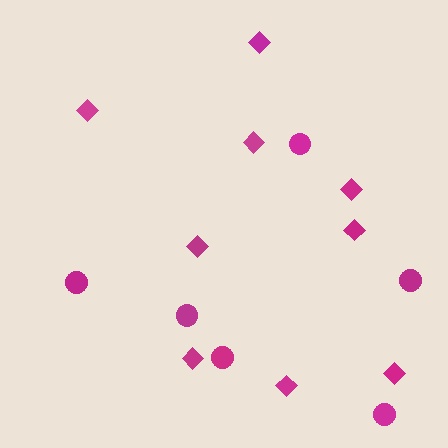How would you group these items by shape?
There are 2 groups: one group of circles (6) and one group of diamonds (9).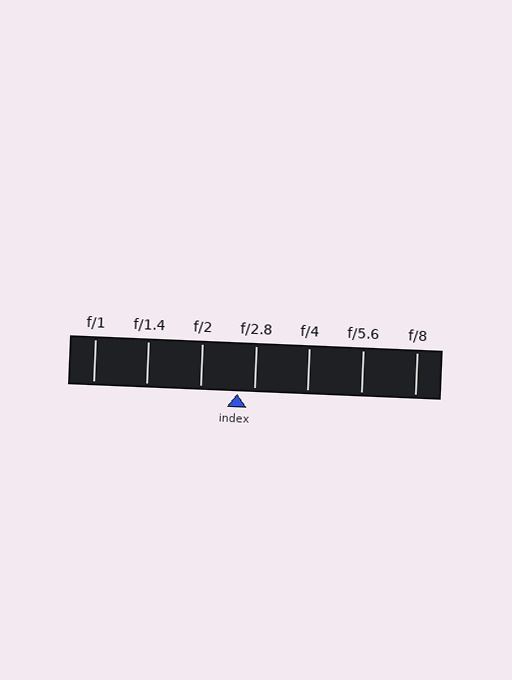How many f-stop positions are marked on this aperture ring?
There are 7 f-stop positions marked.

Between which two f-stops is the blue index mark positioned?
The index mark is between f/2 and f/2.8.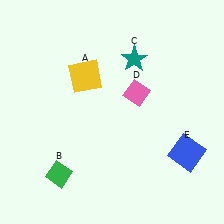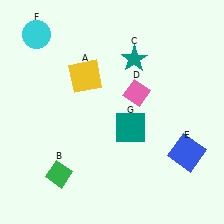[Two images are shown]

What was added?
A cyan circle (F), a teal square (G) were added in Image 2.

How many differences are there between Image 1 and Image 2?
There are 2 differences between the two images.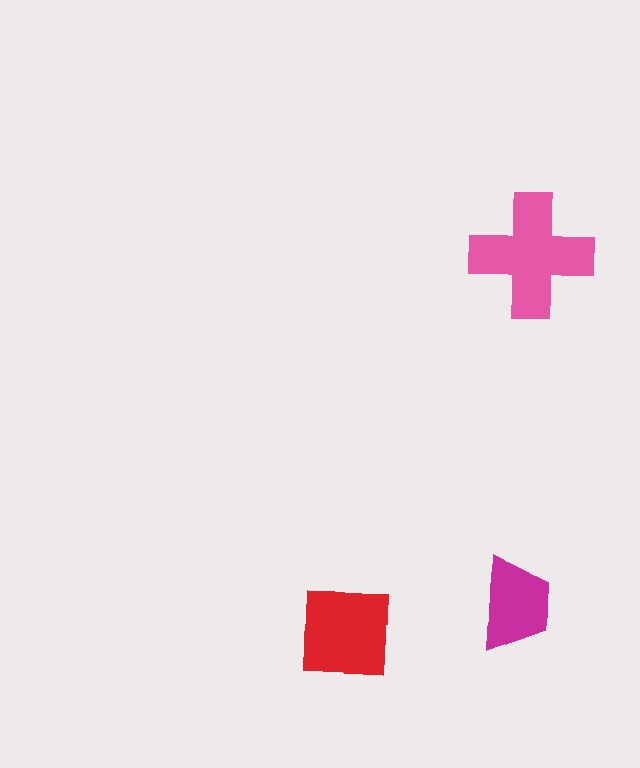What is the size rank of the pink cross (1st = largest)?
1st.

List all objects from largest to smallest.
The pink cross, the red square, the magenta trapezoid.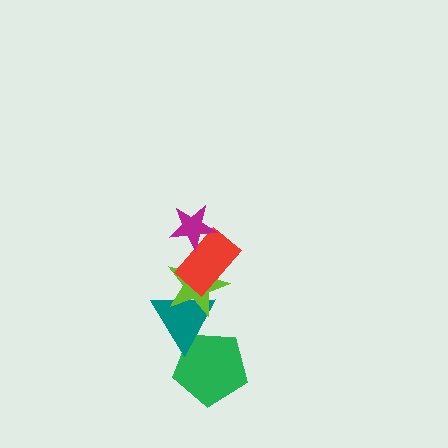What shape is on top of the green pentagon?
The teal triangle is on top of the green pentagon.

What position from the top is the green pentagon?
The green pentagon is 5th from the top.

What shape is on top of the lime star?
The red rectangle is on top of the lime star.